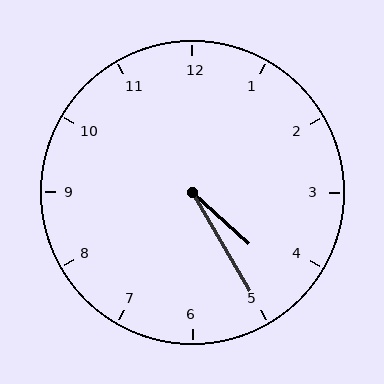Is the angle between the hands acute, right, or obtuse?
It is acute.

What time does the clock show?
4:25.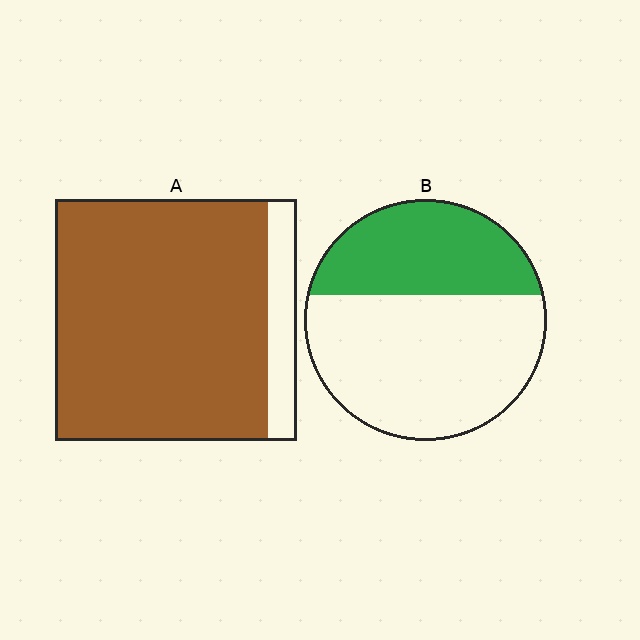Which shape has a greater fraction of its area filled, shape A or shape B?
Shape A.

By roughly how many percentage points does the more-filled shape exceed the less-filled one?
By roughly 50 percentage points (A over B).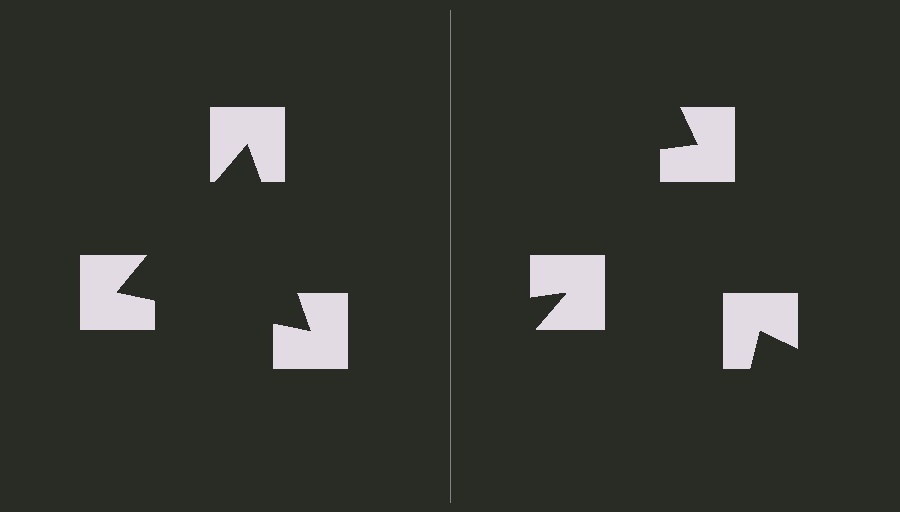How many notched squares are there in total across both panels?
6 — 3 on each side.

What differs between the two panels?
The notched squares are positioned identically on both sides; only the wedge orientations differ. On the left they align to a triangle; on the right they are misaligned.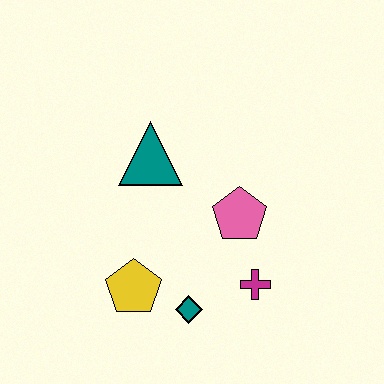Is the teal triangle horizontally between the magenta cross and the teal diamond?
No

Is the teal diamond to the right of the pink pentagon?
No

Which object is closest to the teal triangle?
The pink pentagon is closest to the teal triangle.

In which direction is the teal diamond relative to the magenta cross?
The teal diamond is to the left of the magenta cross.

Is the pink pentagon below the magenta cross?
No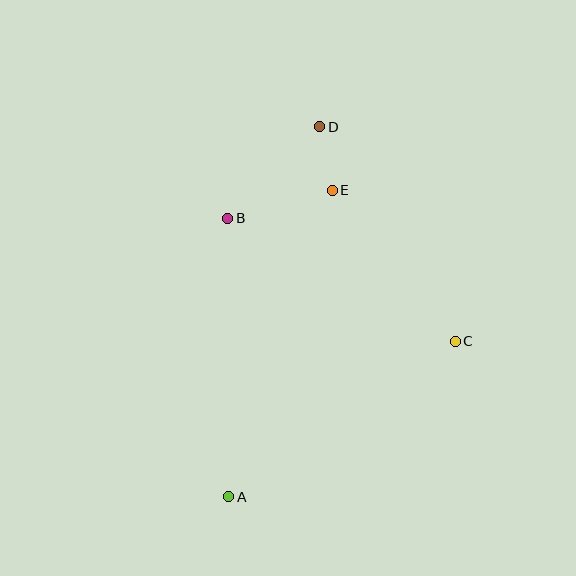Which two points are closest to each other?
Points D and E are closest to each other.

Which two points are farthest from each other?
Points A and D are farthest from each other.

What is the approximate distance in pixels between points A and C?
The distance between A and C is approximately 275 pixels.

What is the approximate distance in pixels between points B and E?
The distance between B and E is approximately 108 pixels.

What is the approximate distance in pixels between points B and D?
The distance between B and D is approximately 130 pixels.